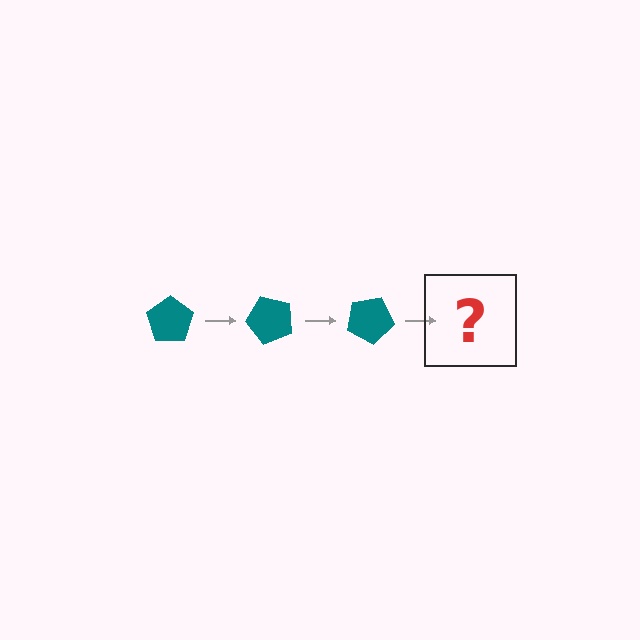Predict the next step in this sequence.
The next step is a teal pentagon rotated 150 degrees.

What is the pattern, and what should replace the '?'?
The pattern is that the pentagon rotates 50 degrees each step. The '?' should be a teal pentagon rotated 150 degrees.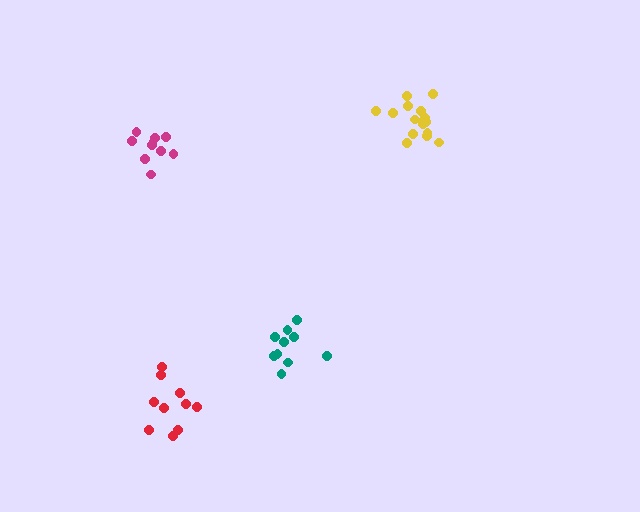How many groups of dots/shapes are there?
There are 4 groups.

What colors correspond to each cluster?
The clusters are colored: red, yellow, teal, magenta.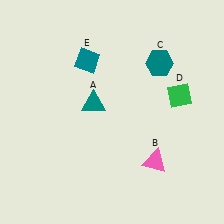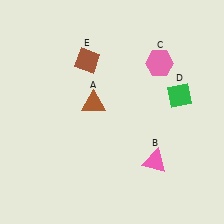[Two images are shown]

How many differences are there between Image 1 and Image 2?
There are 3 differences between the two images.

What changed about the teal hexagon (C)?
In Image 1, C is teal. In Image 2, it changed to pink.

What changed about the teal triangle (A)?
In Image 1, A is teal. In Image 2, it changed to brown.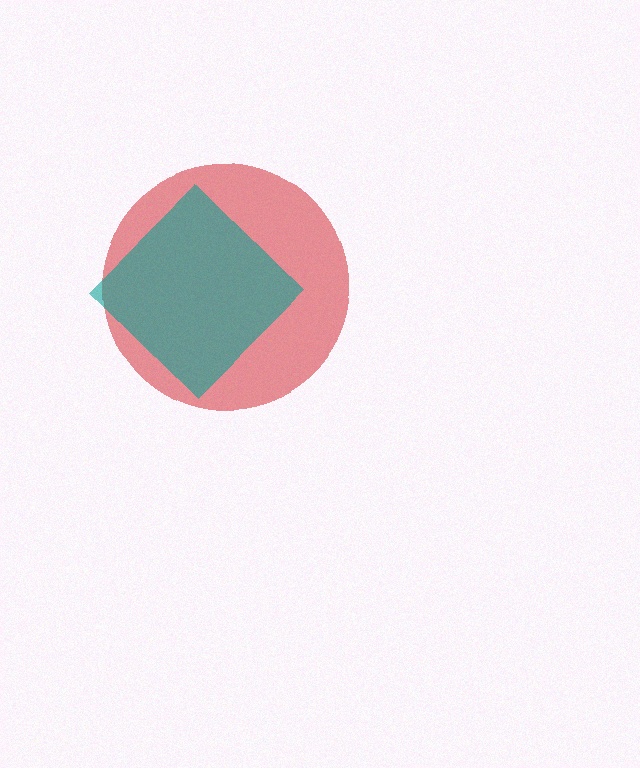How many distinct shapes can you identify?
There are 2 distinct shapes: a red circle, a teal diamond.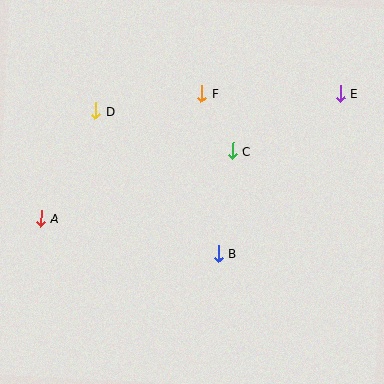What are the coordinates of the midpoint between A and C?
The midpoint between A and C is at (137, 185).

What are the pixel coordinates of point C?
Point C is at (232, 151).